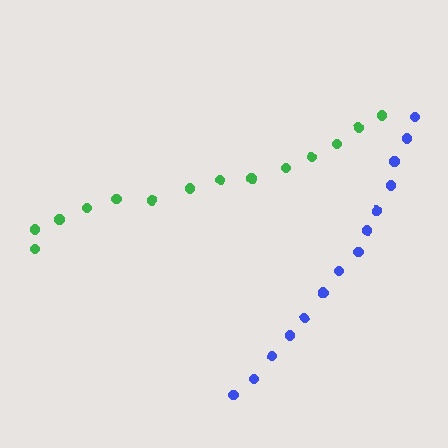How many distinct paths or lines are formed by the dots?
There are 2 distinct paths.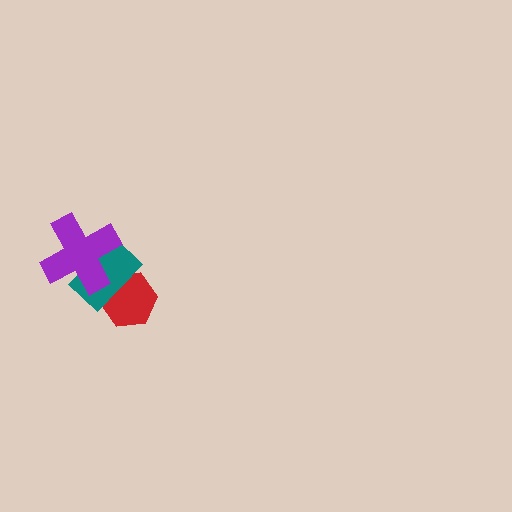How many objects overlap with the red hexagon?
1 object overlaps with the red hexagon.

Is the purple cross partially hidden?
No, no other shape covers it.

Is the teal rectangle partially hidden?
Yes, it is partially covered by another shape.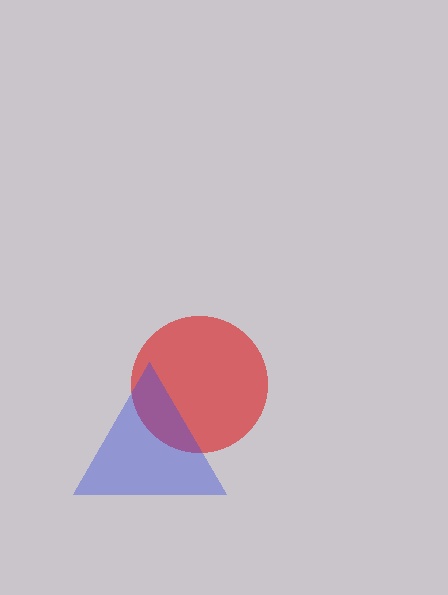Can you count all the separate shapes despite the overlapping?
Yes, there are 2 separate shapes.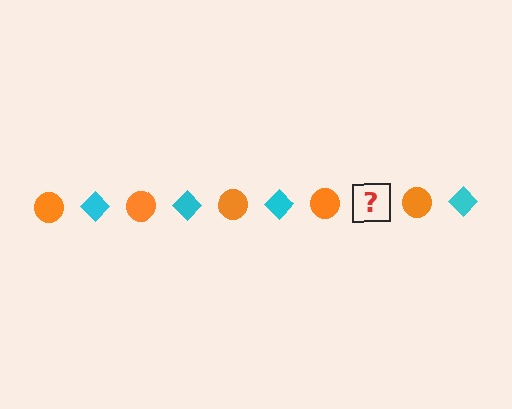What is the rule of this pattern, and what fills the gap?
The rule is that the pattern alternates between orange circle and cyan diamond. The gap should be filled with a cyan diamond.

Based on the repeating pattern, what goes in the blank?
The blank should be a cyan diamond.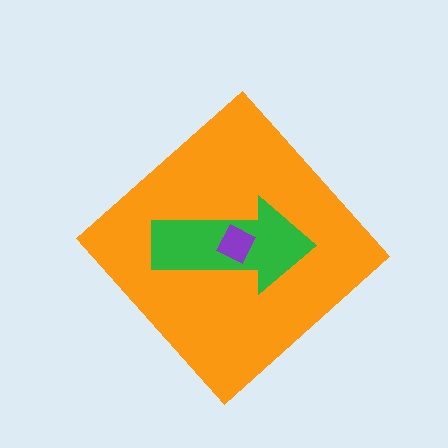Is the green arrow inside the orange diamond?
Yes.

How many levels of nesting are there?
3.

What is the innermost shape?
The purple square.